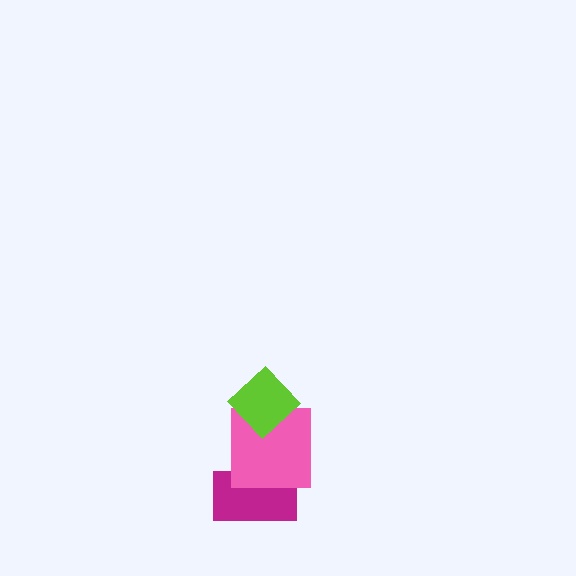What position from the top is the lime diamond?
The lime diamond is 1st from the top.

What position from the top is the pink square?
The pink square is 2nd from the top.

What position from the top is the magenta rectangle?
The magenta rectangle is 3rd from the top.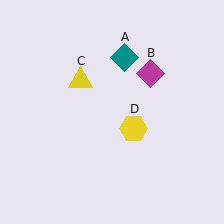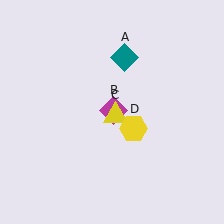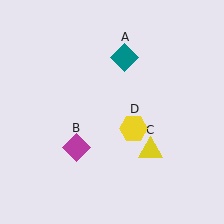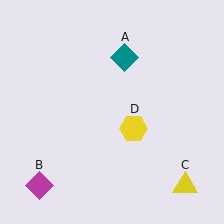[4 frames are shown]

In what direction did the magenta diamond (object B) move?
The magenta diamond (object B) moved down and to the left.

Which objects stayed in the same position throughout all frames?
Teal diamond (object A) and yellow hexagon (object D) remained stationary.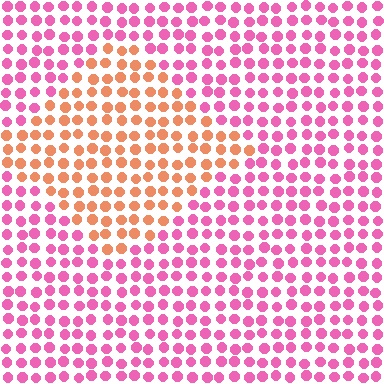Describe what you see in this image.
The image is filled with small pink elements in a uniform arrangement. A diamond-shaped region is visible where the elements are tinted to a slightly different hue, forming a subtle color boundary.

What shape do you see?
I see a diamond.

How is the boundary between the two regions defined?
The boundary is defined purely by a slight shift in hue (about 54 degrees). Spacing, size, and orientation are identical on both sides.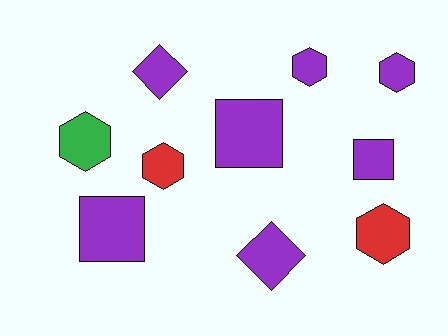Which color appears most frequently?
Purple, with 7 objects.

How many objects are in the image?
There are 10 objects.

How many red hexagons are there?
There are 2 red hexagons.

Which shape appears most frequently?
Hexagon, with 5 objects.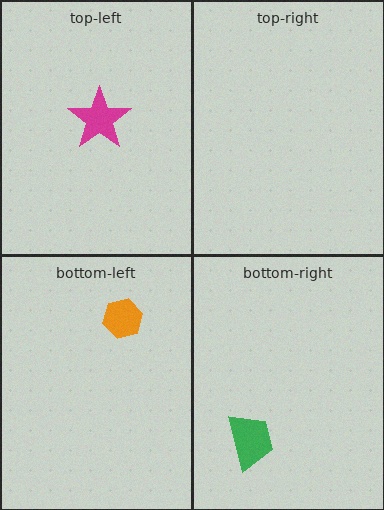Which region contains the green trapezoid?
The bottom-right region.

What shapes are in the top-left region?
The magenta star.